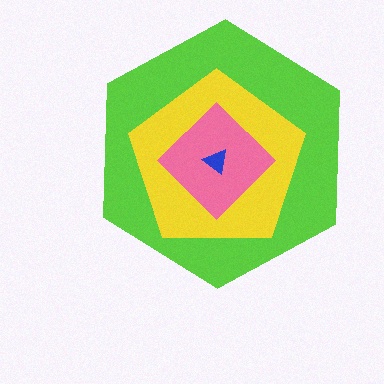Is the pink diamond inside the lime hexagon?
Yes.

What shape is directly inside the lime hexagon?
The yellow pentagon.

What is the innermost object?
The blue triangle.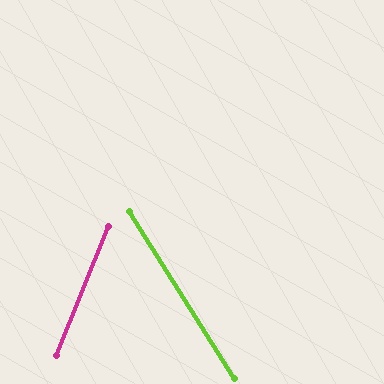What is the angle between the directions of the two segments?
Approximately 54 degrees.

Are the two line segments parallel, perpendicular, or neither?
Neither parallel nor perpendicular — they differ by about 54°.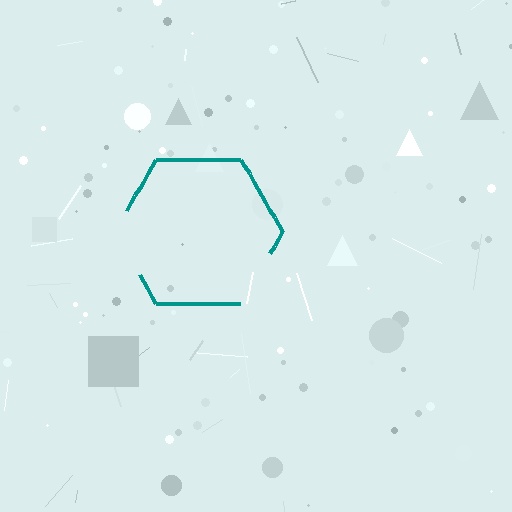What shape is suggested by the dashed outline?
The dashed outline suggests a hexagon.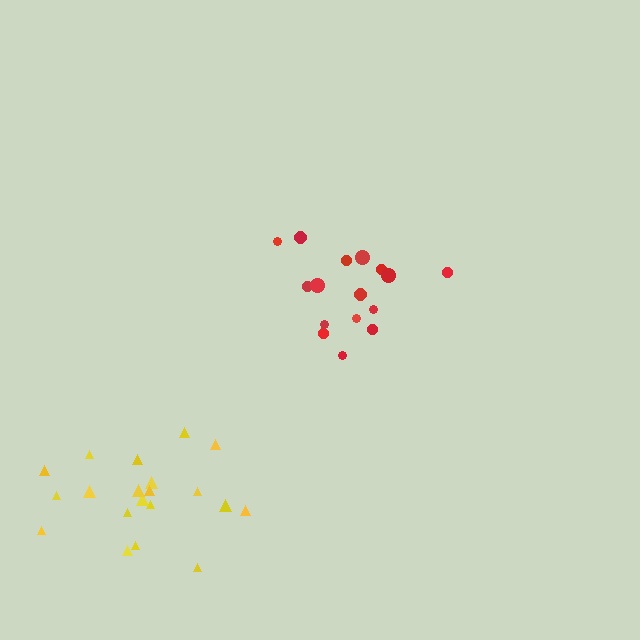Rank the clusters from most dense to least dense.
red, yellow.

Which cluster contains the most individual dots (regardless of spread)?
Yellow (20).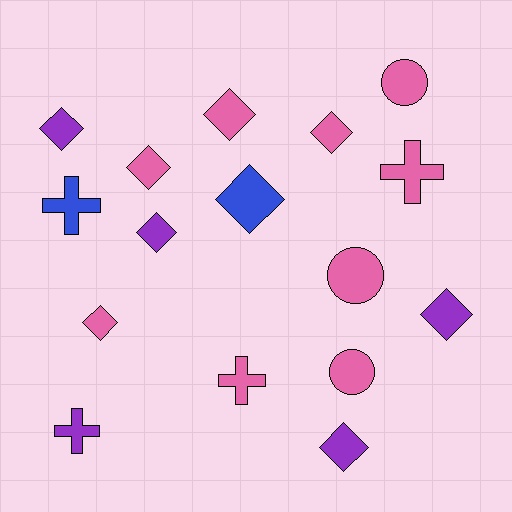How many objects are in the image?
There are 16 objects.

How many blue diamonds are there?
There is 1 blue diamond.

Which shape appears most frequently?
Diamond, with 9 objects.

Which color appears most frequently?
Pink, with 9 objects.